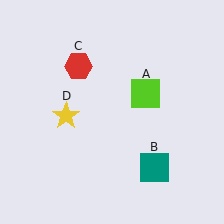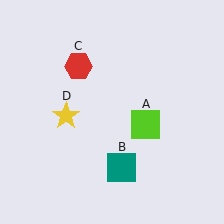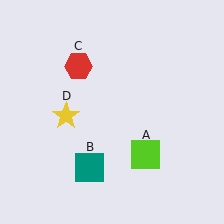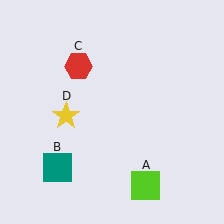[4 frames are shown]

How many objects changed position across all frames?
2 objects changed position: lime square (object A), teal square (object B).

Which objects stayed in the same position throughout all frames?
Red hexagon (object C) and yellow star (object D) remained stationary.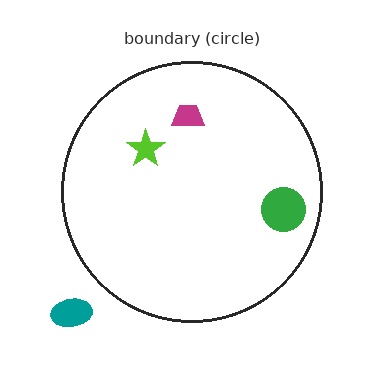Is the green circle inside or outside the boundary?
Inside.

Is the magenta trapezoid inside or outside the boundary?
Inside.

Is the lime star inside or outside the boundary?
Inside.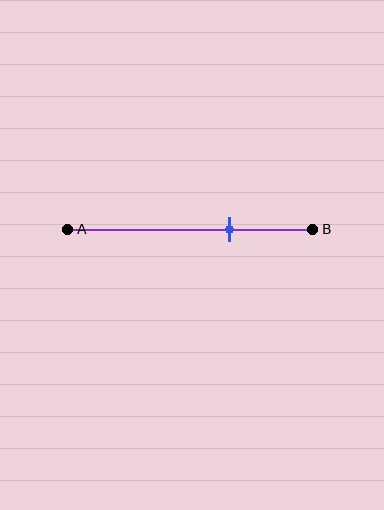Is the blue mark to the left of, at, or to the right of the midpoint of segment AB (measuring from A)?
The blue mark is to the right of the midpoint of segment AB.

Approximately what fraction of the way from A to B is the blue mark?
The blue mark is approximately 65% of the way from A to B.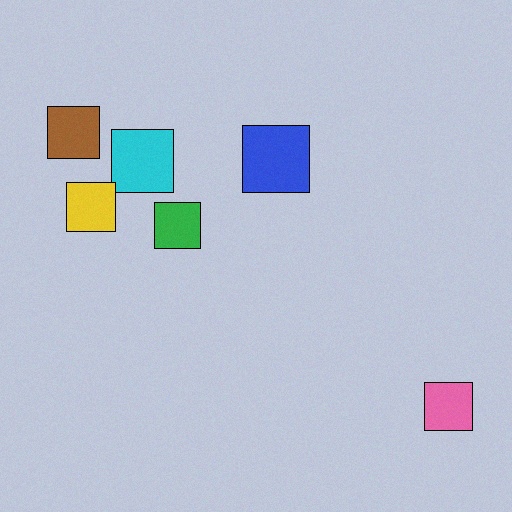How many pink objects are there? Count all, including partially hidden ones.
There is 1 pink object.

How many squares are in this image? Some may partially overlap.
There are 6 squares.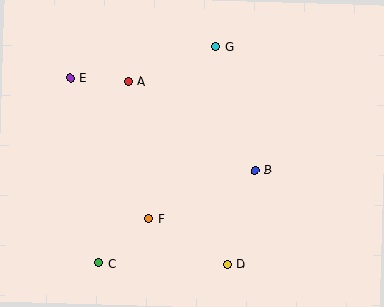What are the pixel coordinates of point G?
Point G is at (216, 46).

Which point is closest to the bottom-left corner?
Point C is closest to the bottom-left corner.